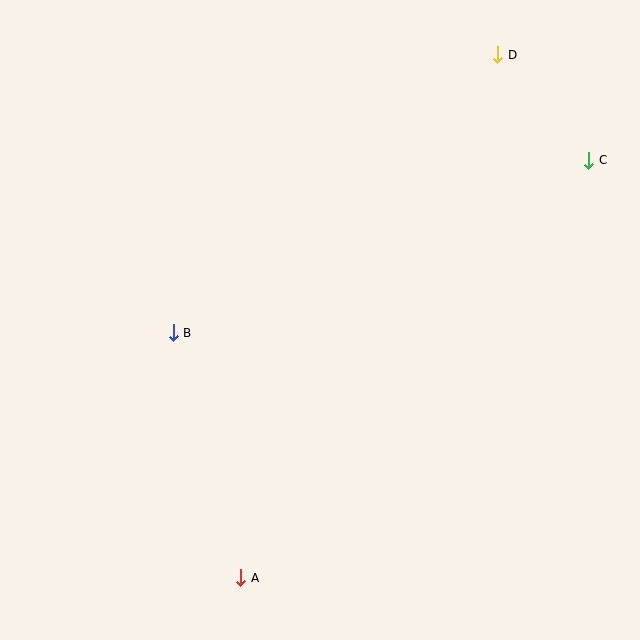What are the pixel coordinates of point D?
Point D is at (497, 55).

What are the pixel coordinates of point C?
Point C is at (589, 160).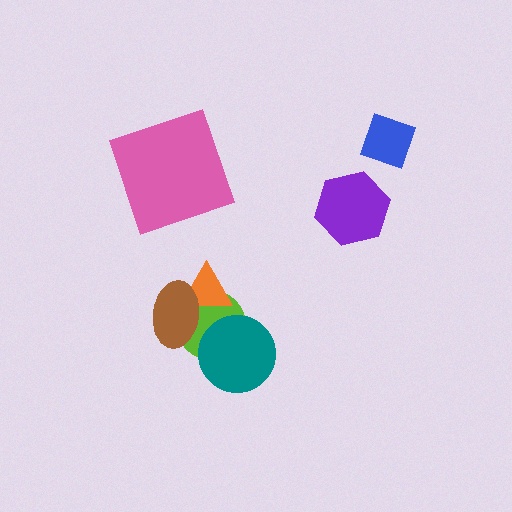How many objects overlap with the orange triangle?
2 objects overlap with the orange triangle.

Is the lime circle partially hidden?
Yes, it is partially covered by another shape.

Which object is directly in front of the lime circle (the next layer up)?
The orange triangle is directly in front of the lime circle.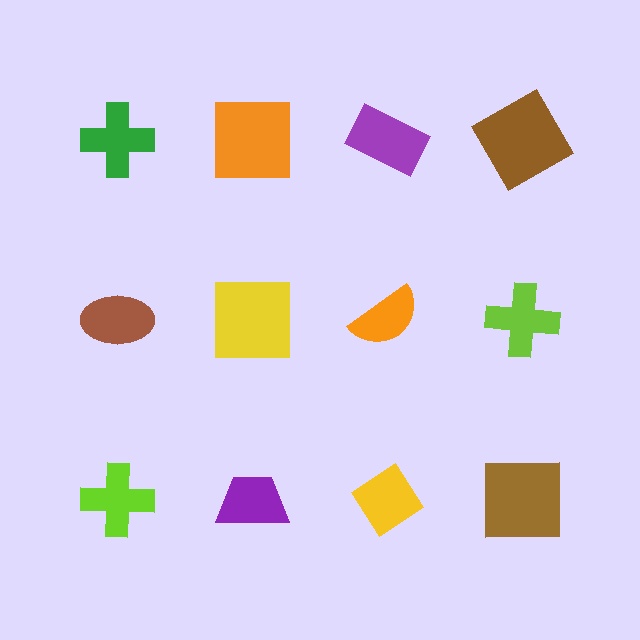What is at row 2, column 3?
An orange semicircle.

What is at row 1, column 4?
A brown square.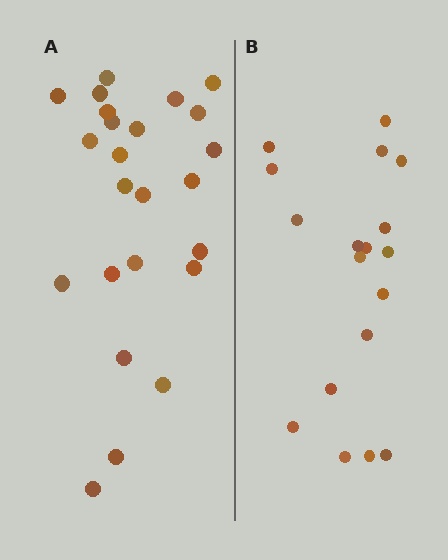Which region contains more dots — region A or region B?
Region A (the left region) has more dots.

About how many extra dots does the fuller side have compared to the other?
Region A has about 6 more dots than region B.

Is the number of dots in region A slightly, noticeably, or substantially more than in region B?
Region A has noticeably more, but not dramatically so. The ratio is roughly 1.3 to 1.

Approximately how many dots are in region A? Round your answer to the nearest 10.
About 20 dots. (The exact count is 24, which rounds to 20.)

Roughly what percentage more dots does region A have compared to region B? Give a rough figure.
About 35% more.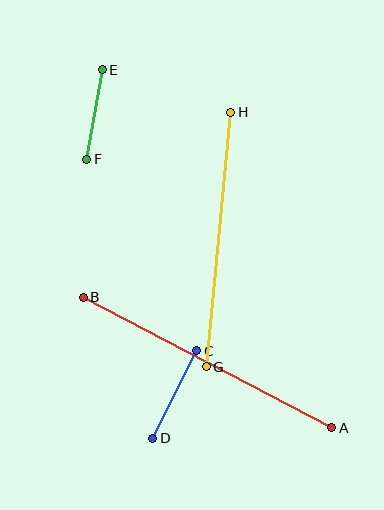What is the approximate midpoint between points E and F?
The midpoint is at approximately (94, 114) pixels.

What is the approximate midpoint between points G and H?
The midpoint is at approximately (219, 239) pixels.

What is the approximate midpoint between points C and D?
The midpoint is at approximately (175, 394) pixels.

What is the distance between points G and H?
The distance is approximately 256 pixels.